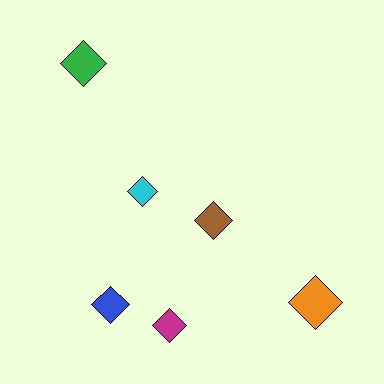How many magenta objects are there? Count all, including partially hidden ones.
There is 1 magenta object.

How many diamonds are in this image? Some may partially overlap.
There are 6 diamonds.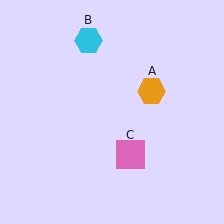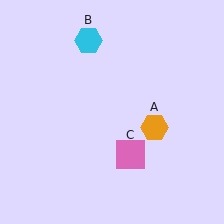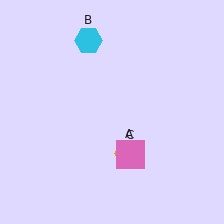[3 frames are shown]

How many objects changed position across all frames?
1 object changed position: orange hexagon (object A).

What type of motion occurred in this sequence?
The orange hexagon (object A) rotated clockwise around the center of the scene.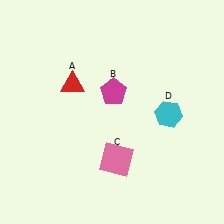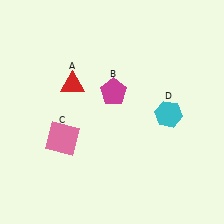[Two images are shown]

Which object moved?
The pink square (C) moved left.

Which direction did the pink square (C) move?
The pink square (C) moved left.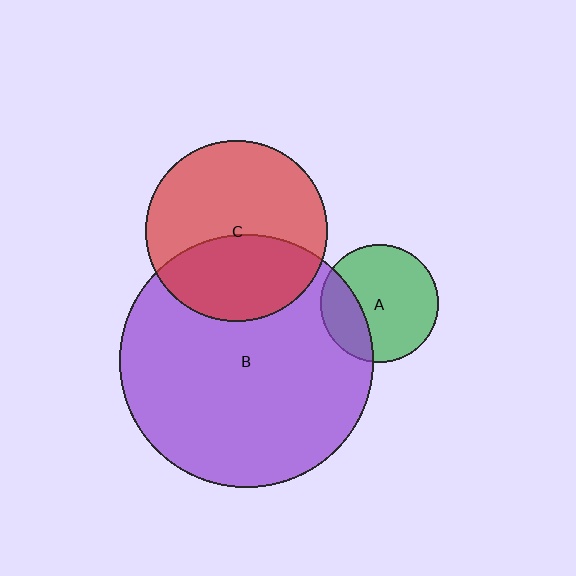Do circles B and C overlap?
Yes.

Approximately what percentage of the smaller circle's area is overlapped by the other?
Approximately 40%.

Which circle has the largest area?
Circle B (purple).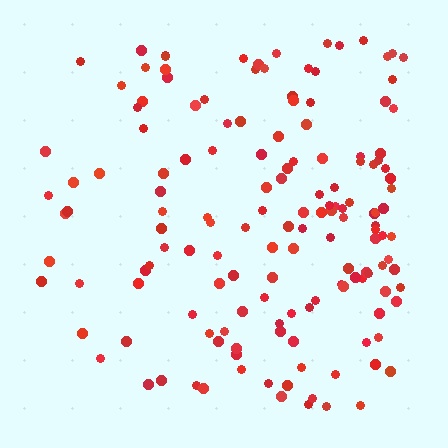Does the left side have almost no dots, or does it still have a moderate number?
Still a moderate number, just noticeably fewer than the right.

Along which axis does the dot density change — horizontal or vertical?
Horizontal.